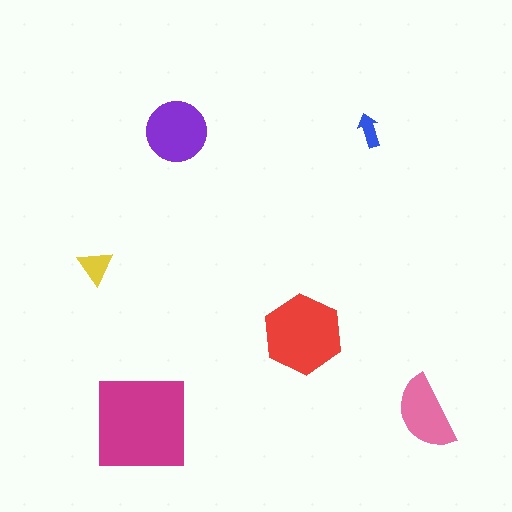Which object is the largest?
The magenta square.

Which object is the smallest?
The blue arrow.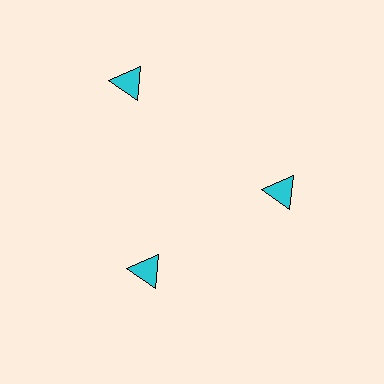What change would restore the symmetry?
The symmetry would be restored by moving it inward, back onto the ring so that all 3 triangles sit at equal angles and equal distance from the center.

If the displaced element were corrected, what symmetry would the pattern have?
It would have 3-fold rotational symmetry — the pattern would map onto itself every 120 degrees.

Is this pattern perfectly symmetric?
No. The 3 cyan triangles are arranged in a ring, but one element near the 11 o'clock position is pushed outward from the center, breaking the 3-fold rotational symmetry.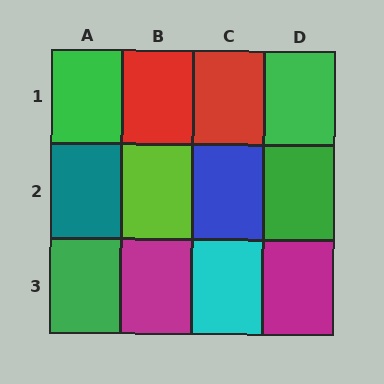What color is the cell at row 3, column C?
Cyan.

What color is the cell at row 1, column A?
Green.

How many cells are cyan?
1 cell is cyan.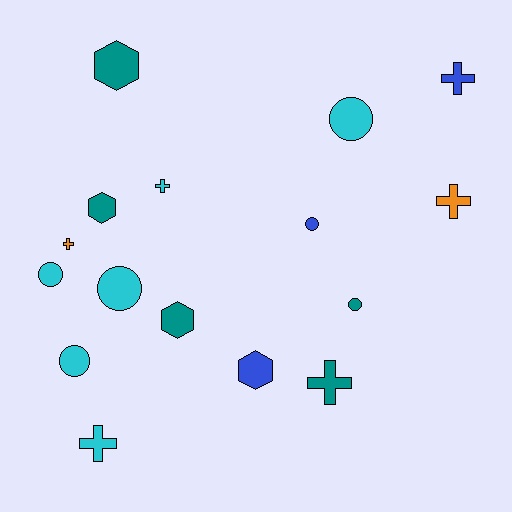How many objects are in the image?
There are 16 objects.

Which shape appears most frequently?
Cross, with 6 objects.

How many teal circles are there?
There is 1 teal circle.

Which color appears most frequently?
Cyan, with 6 objects.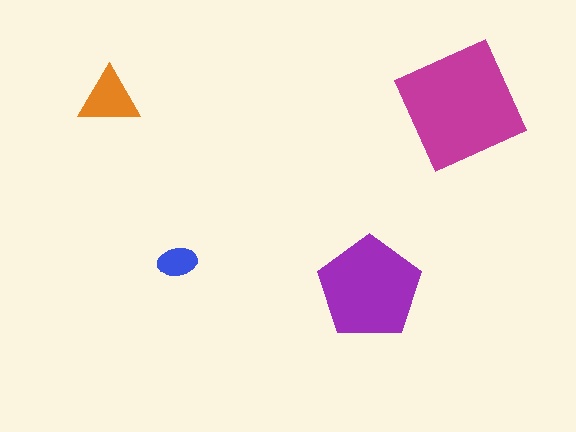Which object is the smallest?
The blue ellipse.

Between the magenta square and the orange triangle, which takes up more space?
The magenta square.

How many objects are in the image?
There are 4 objects in the image.